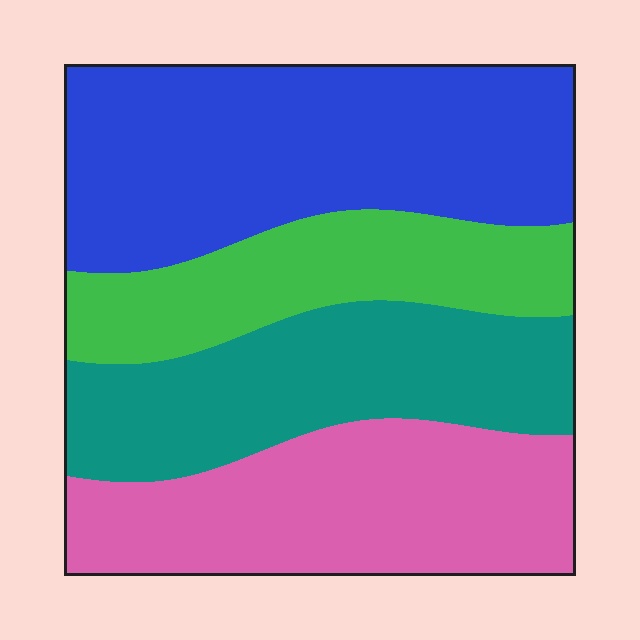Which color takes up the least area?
Green, at roughly 20%.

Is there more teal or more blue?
Blue.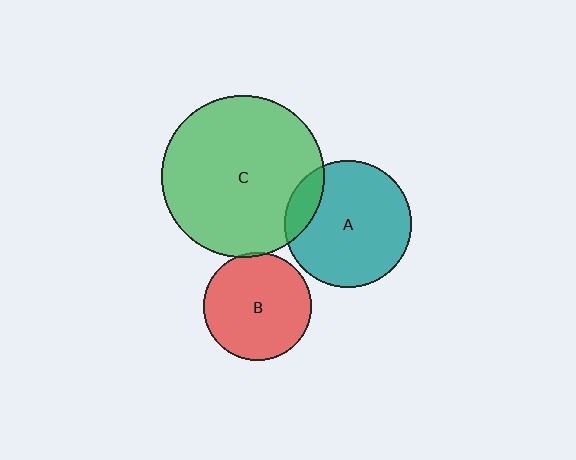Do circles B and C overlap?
Yes.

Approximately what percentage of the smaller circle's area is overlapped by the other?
Approximately 5%.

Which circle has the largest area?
Circle C (green).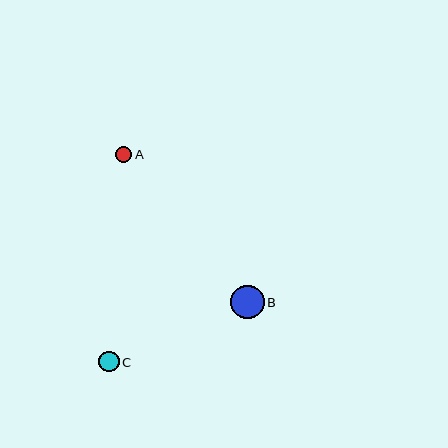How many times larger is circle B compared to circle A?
Circle B is approximately 2.1 times the size of circle A.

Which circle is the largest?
Circle B is the largest with a size of approximately 33 pixels.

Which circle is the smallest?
Circle A is the smallest with a size of approximately 16 pixels.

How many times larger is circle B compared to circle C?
Circle B is approximately 1.7 times the size of circle C.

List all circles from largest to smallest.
From largest to smallest: B, C, A.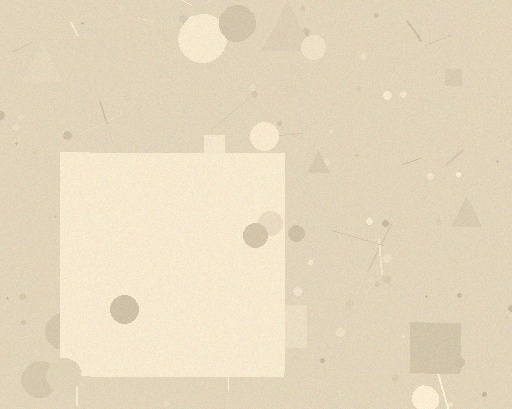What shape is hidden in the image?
A square is hidden in the image.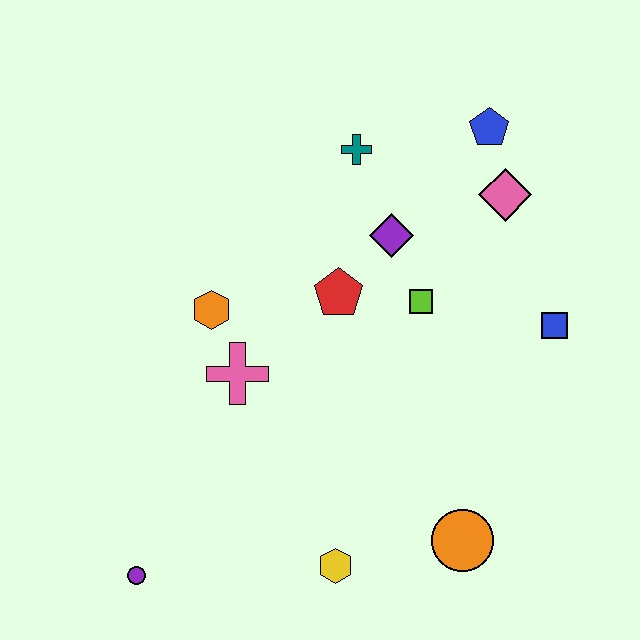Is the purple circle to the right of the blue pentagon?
No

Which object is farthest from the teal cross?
The purple circle is farthest from the teal cross.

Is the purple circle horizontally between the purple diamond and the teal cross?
No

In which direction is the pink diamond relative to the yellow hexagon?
The pink diamond is above the yellow hexagon.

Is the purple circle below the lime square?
Yes